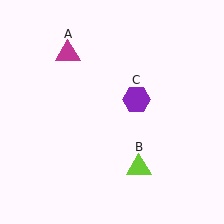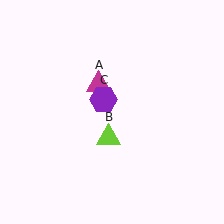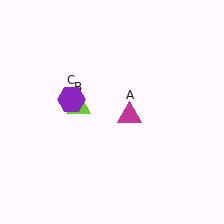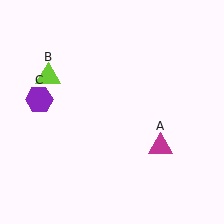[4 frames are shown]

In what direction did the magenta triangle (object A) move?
The magenta triangle (object A) moved down and to the right.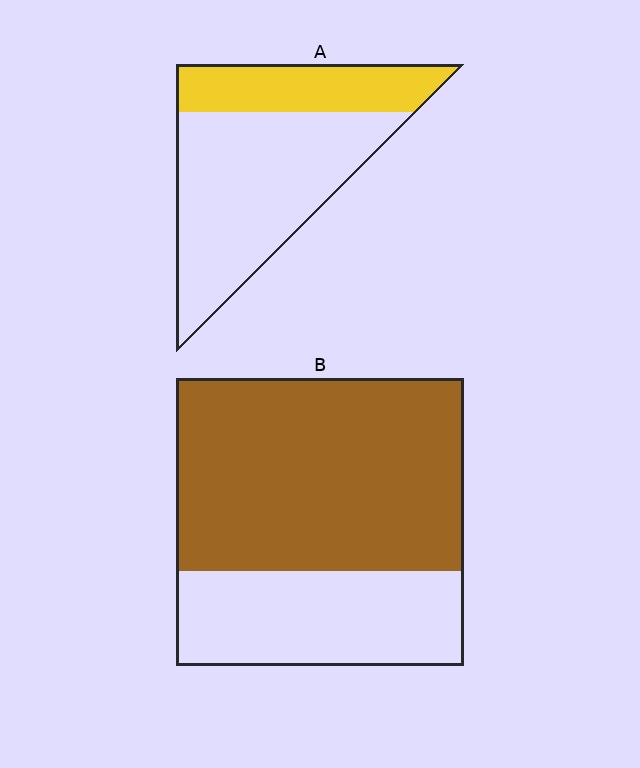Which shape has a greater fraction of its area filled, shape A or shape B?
Shape B.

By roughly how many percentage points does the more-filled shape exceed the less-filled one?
By roughly 35 percentage points (B over A).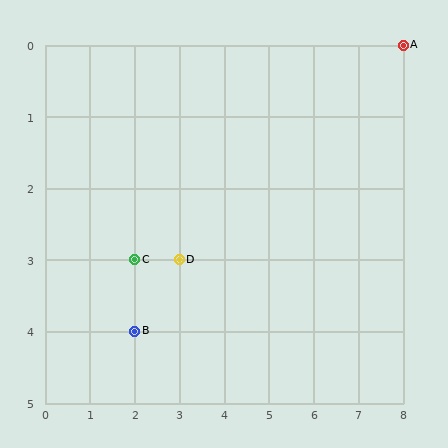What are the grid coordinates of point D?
Point D is at grid coordinates (3, 3).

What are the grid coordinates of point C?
Point C is at grid coordinates (2, 3).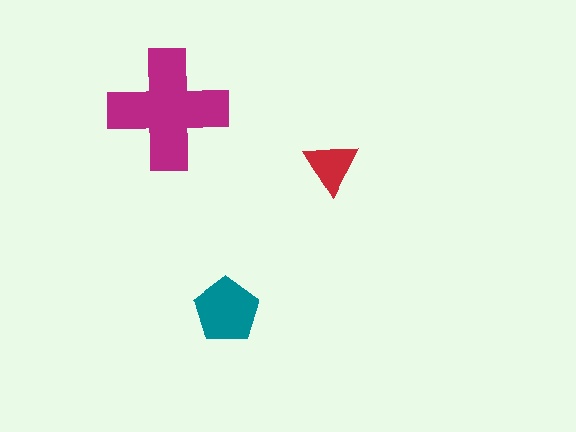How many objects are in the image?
There are 3 objects in the image.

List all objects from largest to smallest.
The magenta cross, the teal pentagon, the red triangle.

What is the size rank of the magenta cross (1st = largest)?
1st.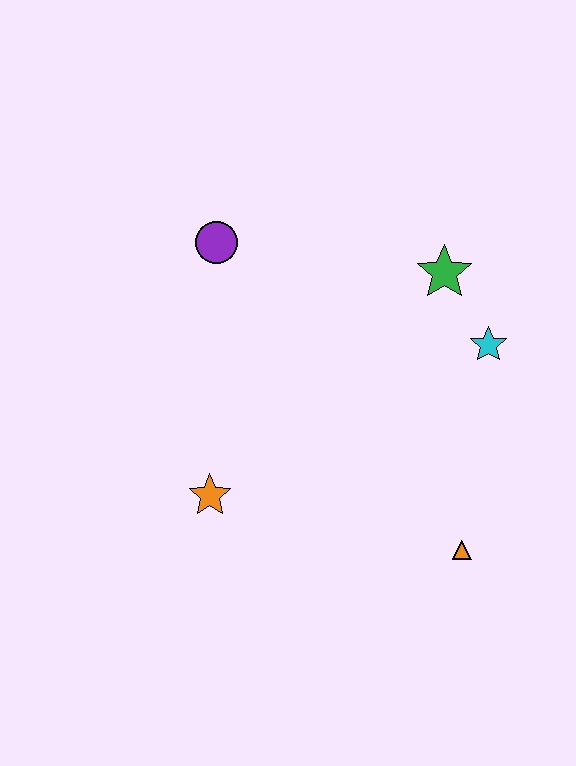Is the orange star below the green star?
Yes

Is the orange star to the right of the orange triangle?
No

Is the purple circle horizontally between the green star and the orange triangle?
No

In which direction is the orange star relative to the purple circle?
The orange star is below the purple circle.